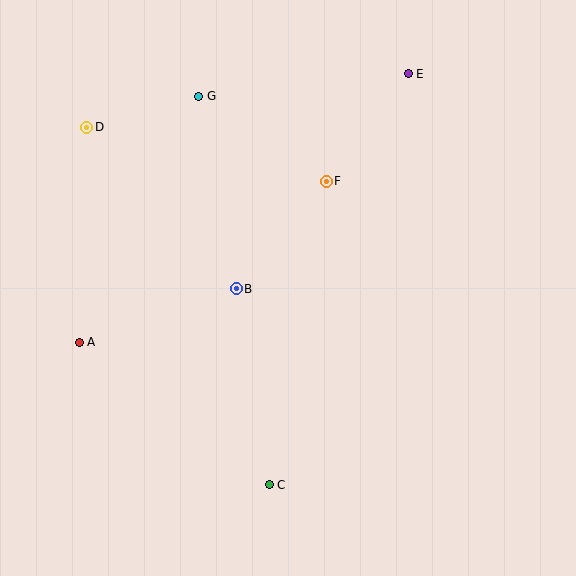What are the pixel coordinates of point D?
Point D is at (87, 127).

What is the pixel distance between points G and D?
The distance between G and D is 116 pixels.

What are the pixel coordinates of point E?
Point E is at (408, 74).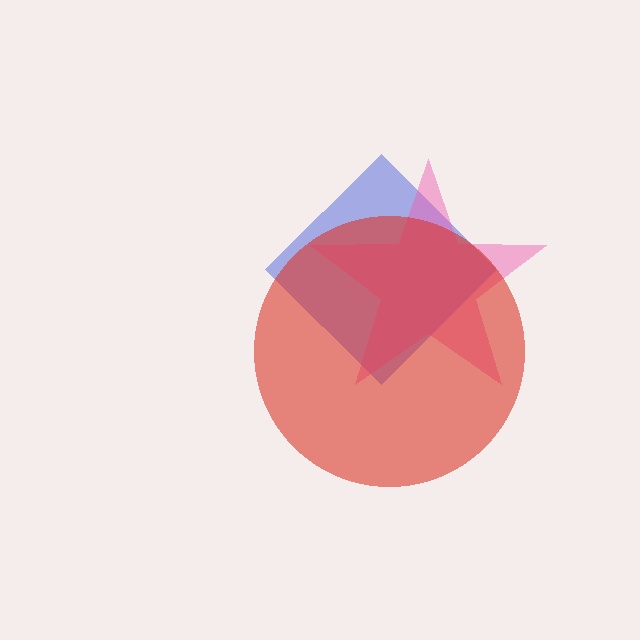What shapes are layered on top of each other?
The layered shapes are: a blue diamond, a pink star, a red circle.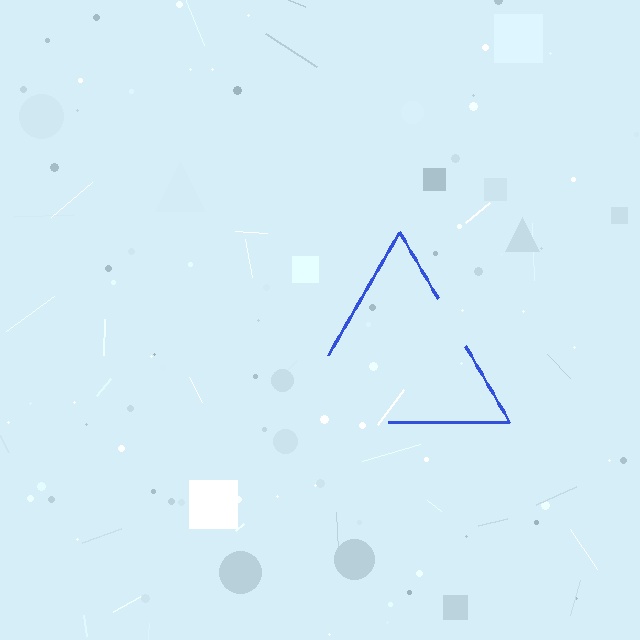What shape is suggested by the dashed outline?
The dashed outline suggests a triangle.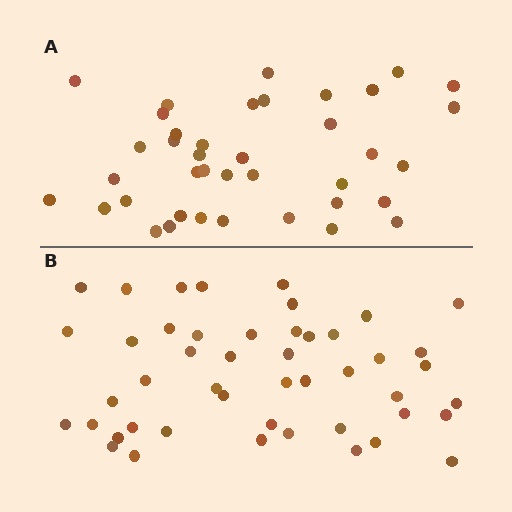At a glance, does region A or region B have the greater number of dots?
Region B (the bottom region) has more dots.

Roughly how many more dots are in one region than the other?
Region B has roughly 8 or so more dots than region A.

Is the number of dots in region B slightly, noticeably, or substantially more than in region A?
Region B has only slightly more — the two regions are fairly close. The ratio is roughly 1.2 to 1.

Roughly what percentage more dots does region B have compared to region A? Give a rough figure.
About 20% more.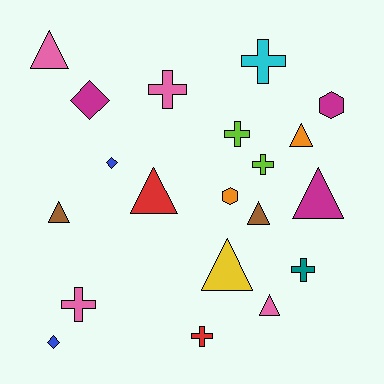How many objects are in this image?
There are 20 objects.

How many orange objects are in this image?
There are 2 orange objects.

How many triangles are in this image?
There are 8 triangles.